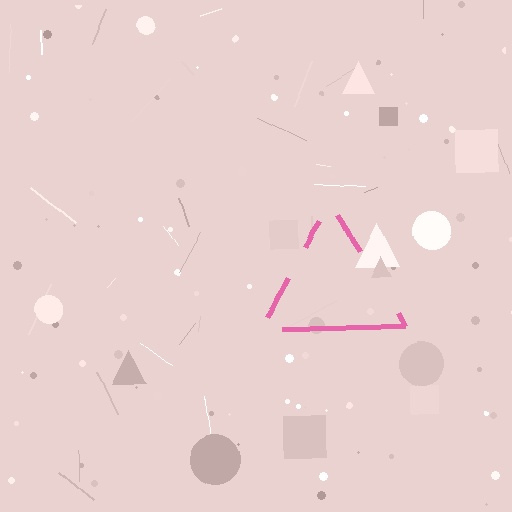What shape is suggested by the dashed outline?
The dashed outline suggests a triangle.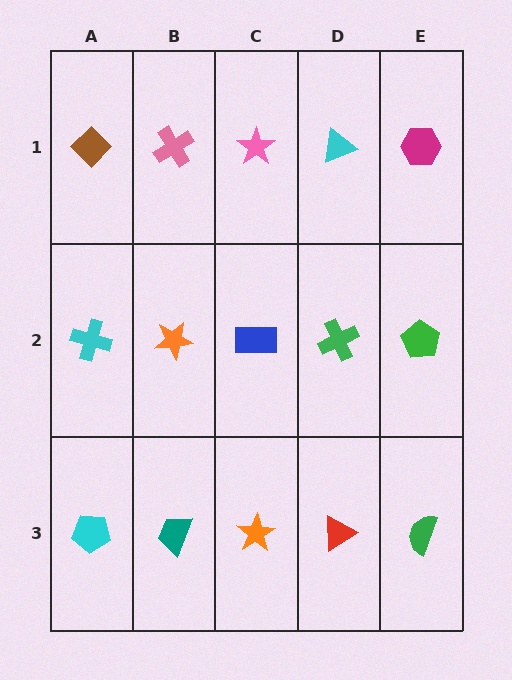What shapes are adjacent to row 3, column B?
An orange star (row 2, column B), a cyan pentagon (row 3, column A), an orange star (row 3, column C).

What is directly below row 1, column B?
An orange star.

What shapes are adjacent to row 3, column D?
A green cross (row 2, column D), an orange star (row 3, column C), a green semicircle (row 3, column E).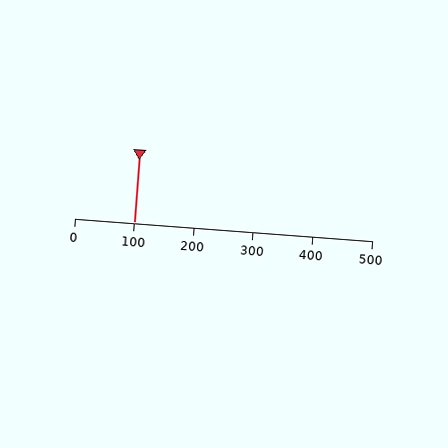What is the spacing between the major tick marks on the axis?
The major ticks are spaced 100 apart.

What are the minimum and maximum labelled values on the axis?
The axis runs from 0 to 500.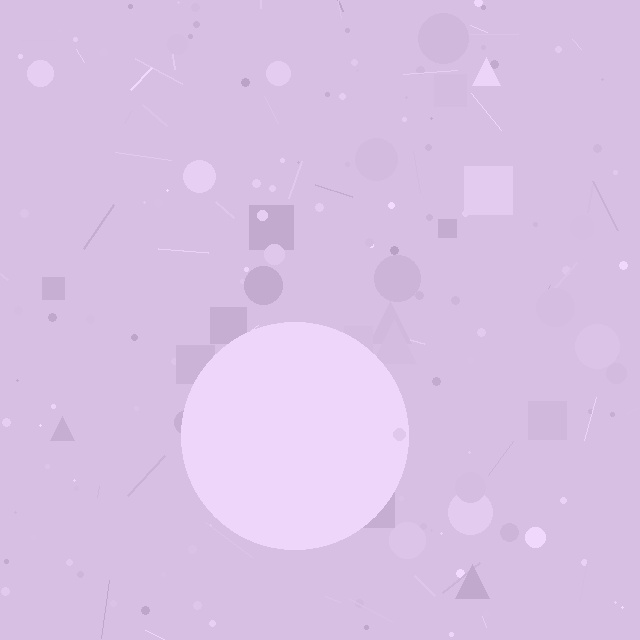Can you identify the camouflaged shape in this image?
The camouflaged shape is a circle.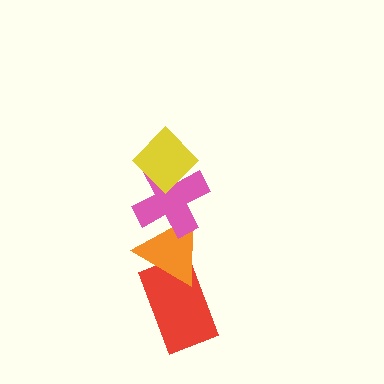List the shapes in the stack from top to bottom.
From top to bottom: the yellow diamond, the pink cross, the orange triangle, the red rectangle.